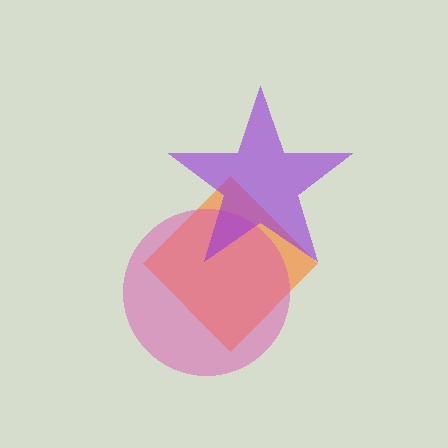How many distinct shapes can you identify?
There are 3 distinct shapes: an orange diamond, a pink circle, a purple star.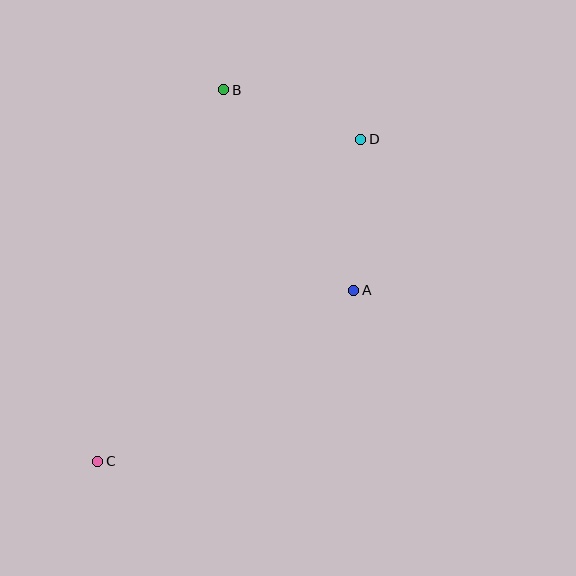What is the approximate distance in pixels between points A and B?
The distance between A and B is approximately 239 pixels.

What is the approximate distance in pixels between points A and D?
The distance between A and D is approximately 151 pixels.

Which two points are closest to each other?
Points B and D are closest to each other.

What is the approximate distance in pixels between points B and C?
The distance between B and C is approximately 392 pixels.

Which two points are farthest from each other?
Points C and D are farthest from each other.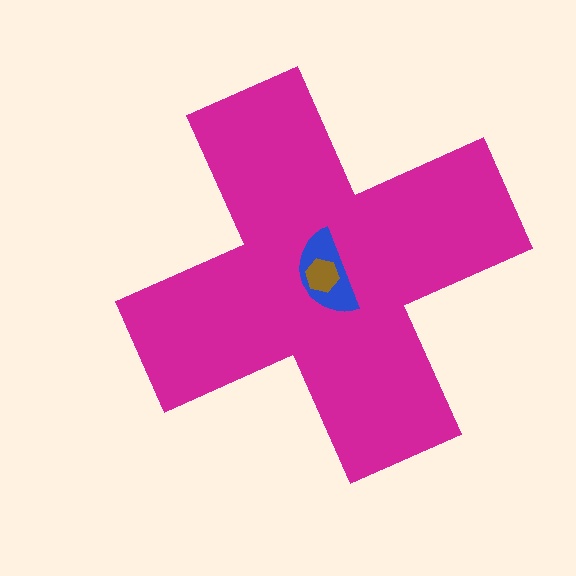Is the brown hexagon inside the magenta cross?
Yes.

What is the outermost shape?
The magenta cross.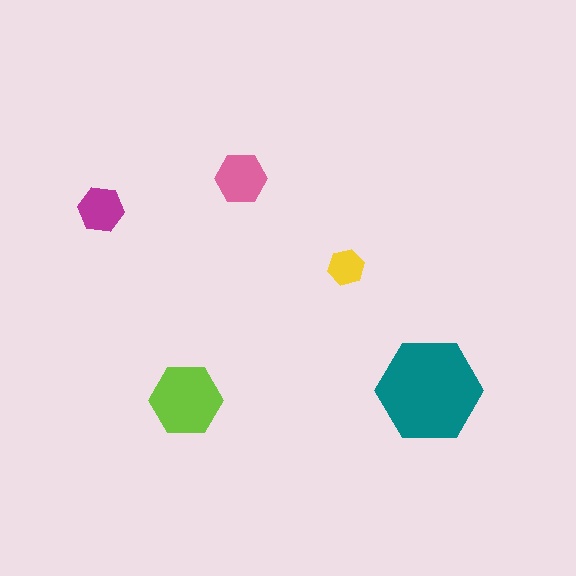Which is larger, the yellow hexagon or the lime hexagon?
The lime one.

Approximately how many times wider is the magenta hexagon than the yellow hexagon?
About 1.5 times wider.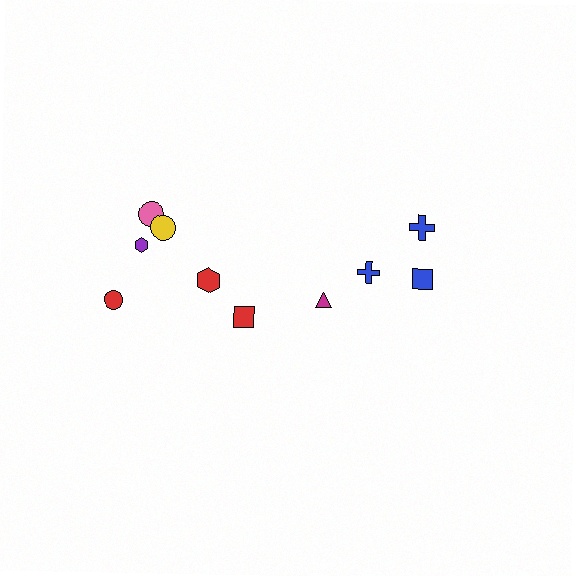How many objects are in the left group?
There are 6 objects.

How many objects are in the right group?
There are 4 objects.